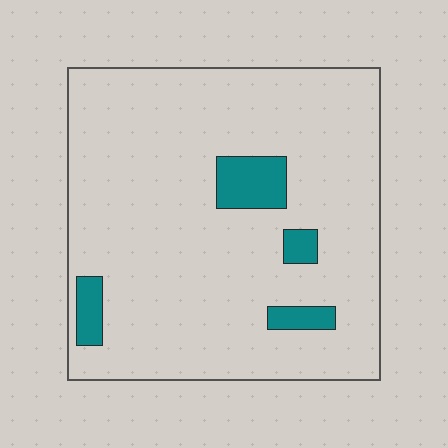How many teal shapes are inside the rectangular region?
4.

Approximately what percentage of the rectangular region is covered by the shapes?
Approximately 10%.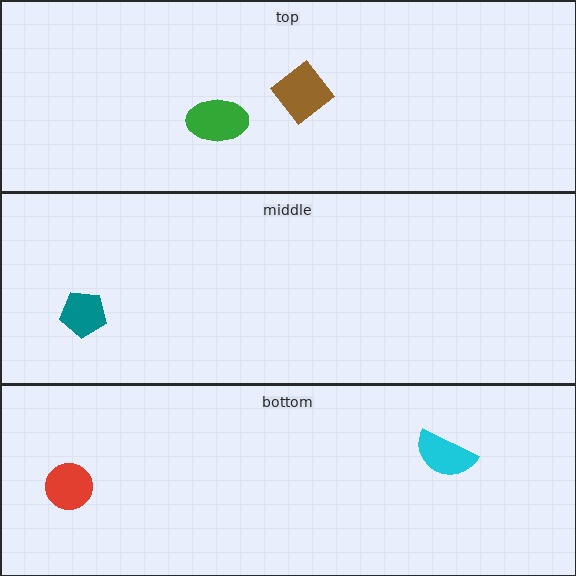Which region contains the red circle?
The bottom region.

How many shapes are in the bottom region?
2.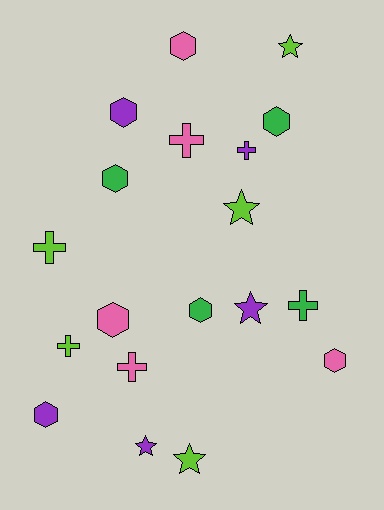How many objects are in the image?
There are 19 objects.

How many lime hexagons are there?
There are no lime hexagons.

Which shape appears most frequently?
Hexagon, with 8 objects.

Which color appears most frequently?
Pink, with 5 objects.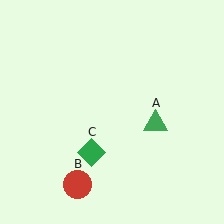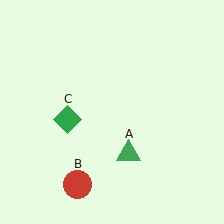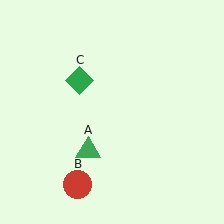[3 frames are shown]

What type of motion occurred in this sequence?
The green triangle (object A), green diamond (object C) rotated clockwise around the center of the scene.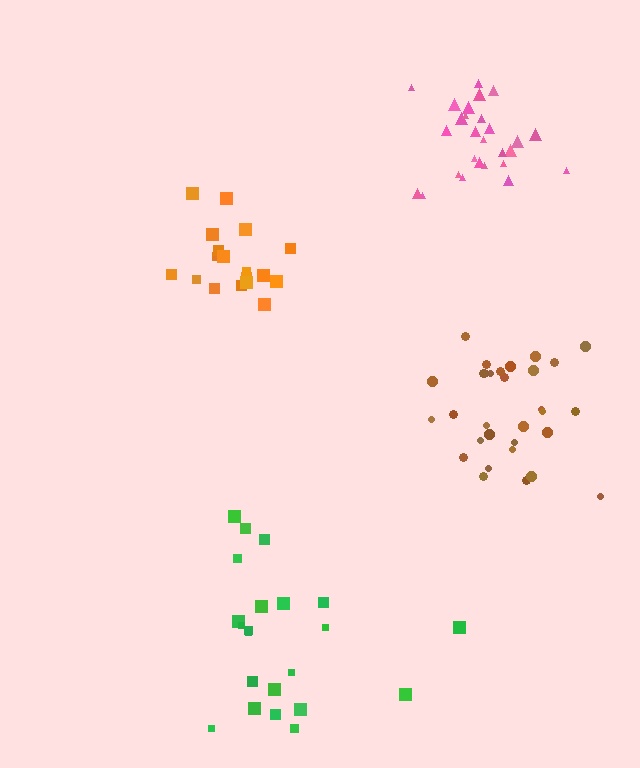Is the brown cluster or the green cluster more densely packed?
Brown.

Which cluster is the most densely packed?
Pink.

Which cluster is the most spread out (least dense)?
Green.